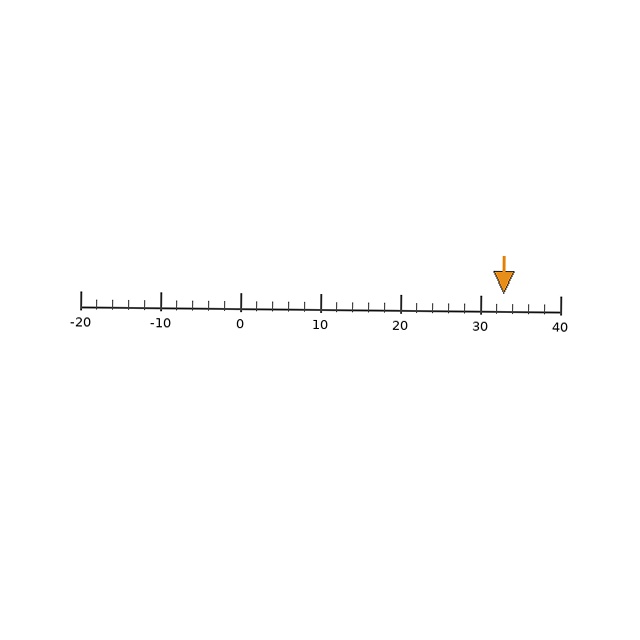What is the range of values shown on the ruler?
The ruler shows values from -20 to 40.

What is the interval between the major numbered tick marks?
The major tick marks are spaced 10 units apart.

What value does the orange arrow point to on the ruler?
The orange arrow points to approximately 33.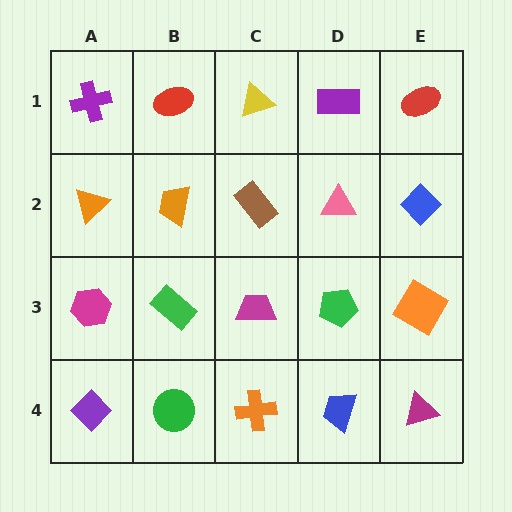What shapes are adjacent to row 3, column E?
A blue diamond (row 2, column E), a magenta triangle (row 4, column E), a green pentagon (row 3, column D).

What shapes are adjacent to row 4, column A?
A magenta hexagon (row 3, column A), a green circle (row 4, column B).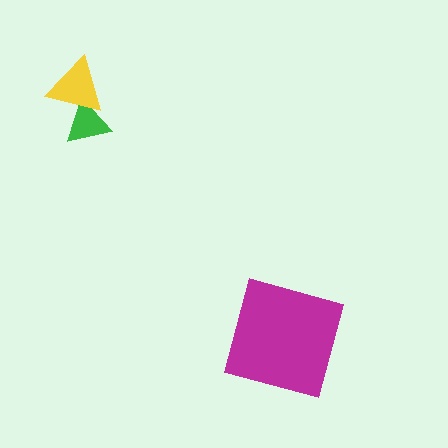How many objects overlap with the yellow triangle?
1 object overlaps with the yellow triangle.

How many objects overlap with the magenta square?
0 objects overlap with the magenta square.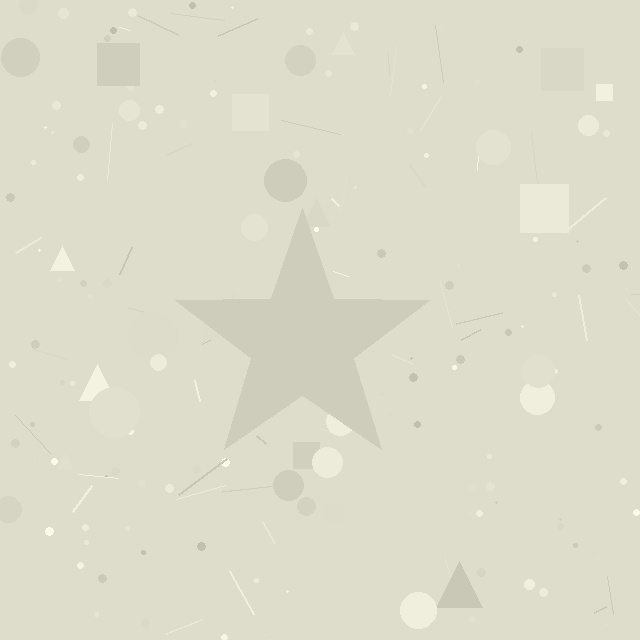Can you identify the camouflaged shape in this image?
The camouflaged shape is a star.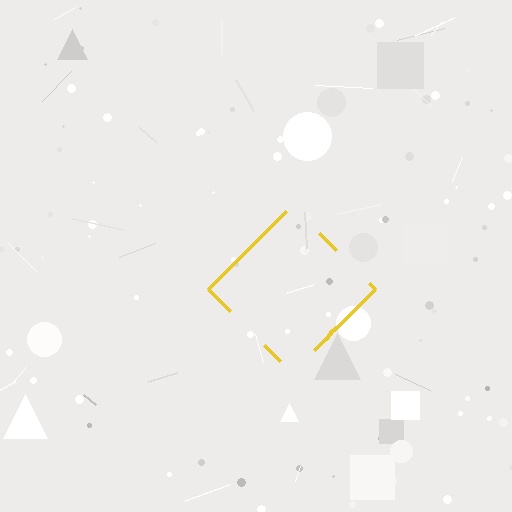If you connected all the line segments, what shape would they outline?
They would outline a diamond.